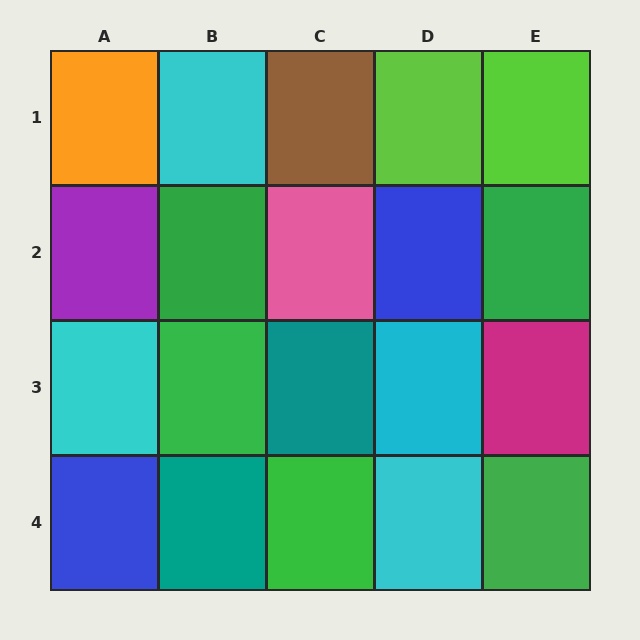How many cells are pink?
1 cell is pink.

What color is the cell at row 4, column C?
Green.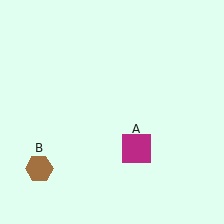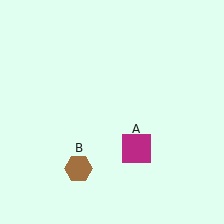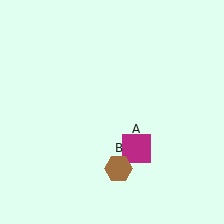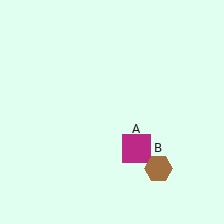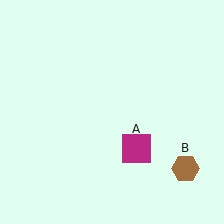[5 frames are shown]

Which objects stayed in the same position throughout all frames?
Magenta square (object A) remained stationary.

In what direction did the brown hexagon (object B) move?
The brown hexagon (object B) moved right.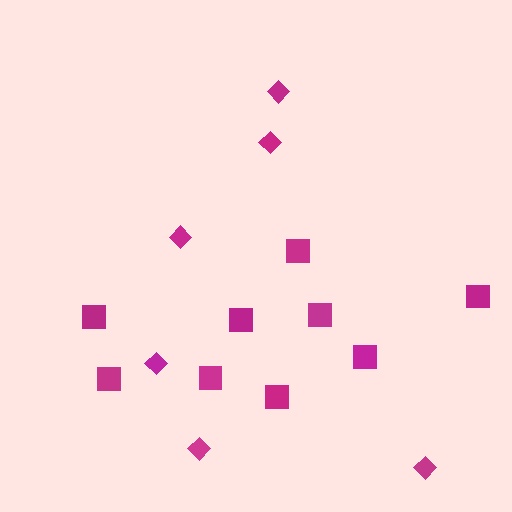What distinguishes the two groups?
There are 2 groups: one group of diamonds (6) and one group of squares (9).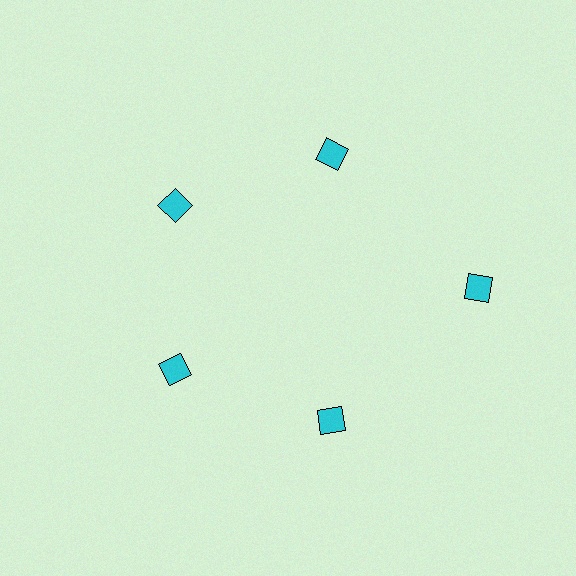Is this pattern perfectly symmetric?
No. The 5 cyan diamonds are arranged in a ring, but one element near the 3 o'clock position is pushed outward from the center, breaking the 5-fold rotational symmetry.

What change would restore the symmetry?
The symmetry would be restored by moving it inward, back onto the ring so that all 5 diamonds sit at equal angles and equal distance from the center.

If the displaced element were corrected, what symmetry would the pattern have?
It would have 5-fold rotational symmetry — the pattern would map onto itself every 72 degrees.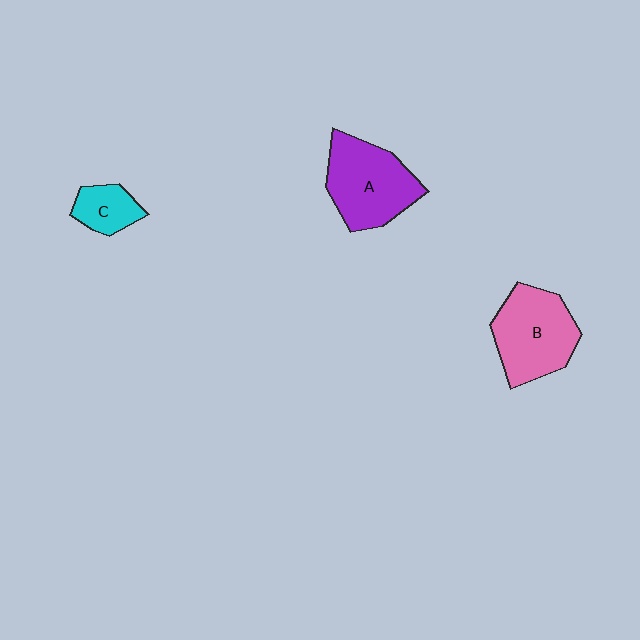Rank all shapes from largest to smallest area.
From largest to smallest: A (purple), B (pink), C (cyan).